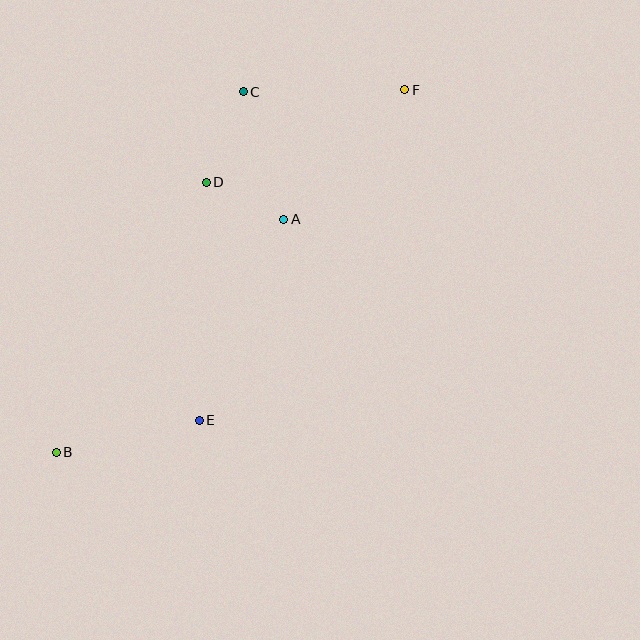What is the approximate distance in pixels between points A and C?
The distance between A and C is approximately 134 pixels.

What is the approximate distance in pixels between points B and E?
The distance between B and E is approximately 147 pixels.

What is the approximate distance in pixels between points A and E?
The distance between A and E is approximately 218 pixels.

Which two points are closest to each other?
Points A and D are closest to each other.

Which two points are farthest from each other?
Points B and F are farthest from each other.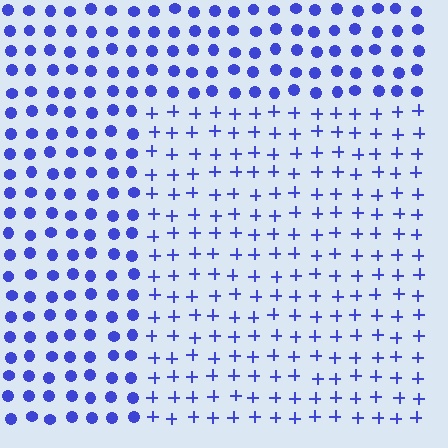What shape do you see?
I see a rectangle.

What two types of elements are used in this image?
The image uses plus signs inside the rectangle region and circles outside it.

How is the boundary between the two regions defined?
The boundary is defined by a change in element shape: plus signs inside vs. circles outside. All elements share the same color and spacing.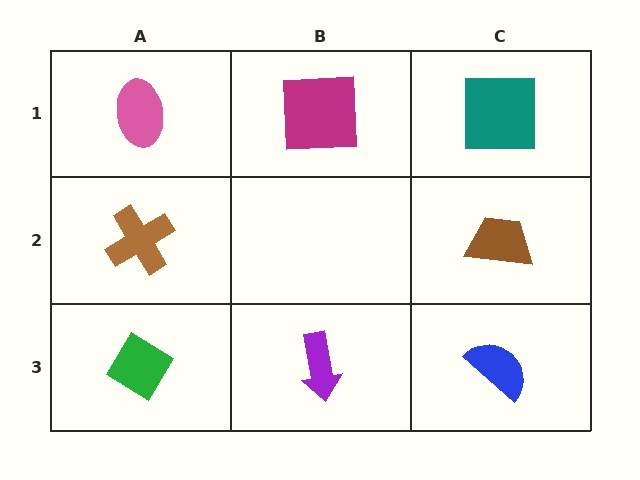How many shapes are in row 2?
2 shapes.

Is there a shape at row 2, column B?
No, that cell is empty.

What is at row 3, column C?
A blue semicircle.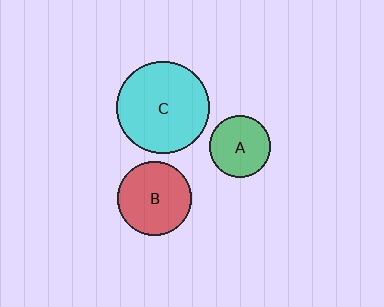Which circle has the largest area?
Circle C (cyan).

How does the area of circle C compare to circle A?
Approximately 2.3 times.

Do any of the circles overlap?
No, none of the circles overlap.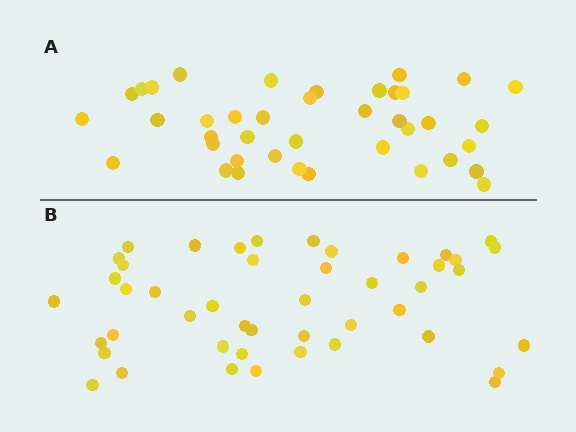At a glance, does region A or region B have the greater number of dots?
Region B (the bottom region) has more dots.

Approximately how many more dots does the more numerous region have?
Region B has about 6 more dots than region A.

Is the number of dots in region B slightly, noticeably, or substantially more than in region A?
Region B has only slightly more — the two regions are fairly close. The ratio is roughly 1.1 to 1.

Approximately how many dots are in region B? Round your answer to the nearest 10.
About 50 dots. (The exact count is 46, which rounds to 50.)